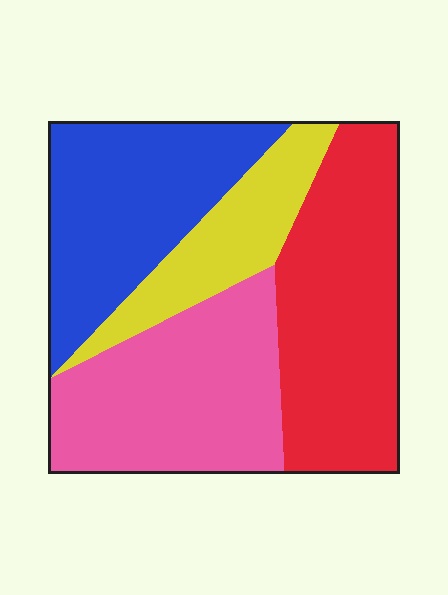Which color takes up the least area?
Yellow, at roughly 15%.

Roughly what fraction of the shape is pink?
Pink takes up between a quarter and a half of the shape.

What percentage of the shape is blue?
Blue covers about 25% of the shape.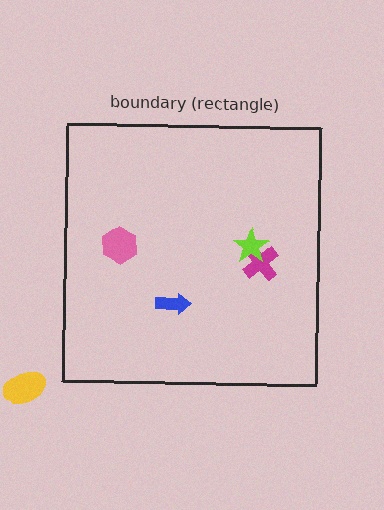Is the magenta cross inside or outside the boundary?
Inside.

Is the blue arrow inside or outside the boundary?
Inside.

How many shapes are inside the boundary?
4 inside, 1 outside.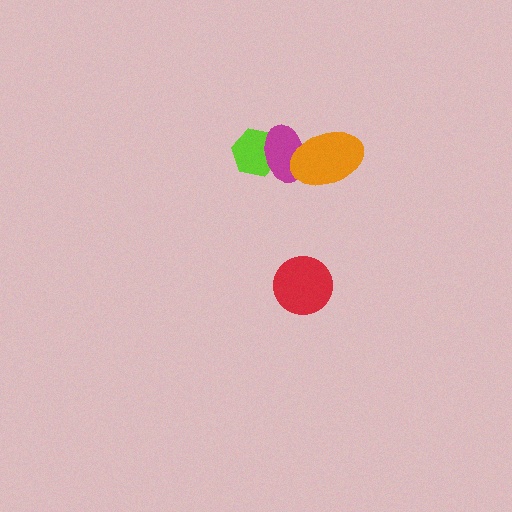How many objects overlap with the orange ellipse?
1 object overlaps with the orange ellipse.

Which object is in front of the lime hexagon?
The magenta ellipse is in front of the lime hexagon.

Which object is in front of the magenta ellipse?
The orange ellipse is in front of the magenta ellipse.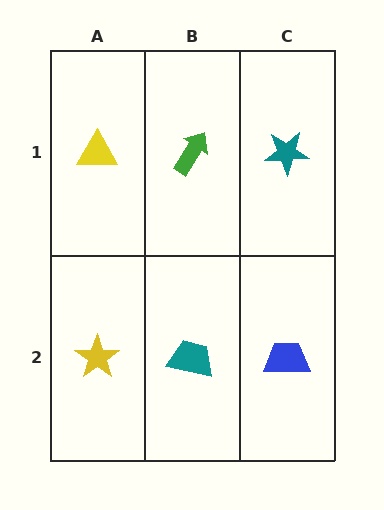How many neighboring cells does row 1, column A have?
2.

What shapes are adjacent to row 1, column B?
A teal trapezoid (row 2, column B), a yellow triangle (row 1, column A), a teal star (row 1, column C).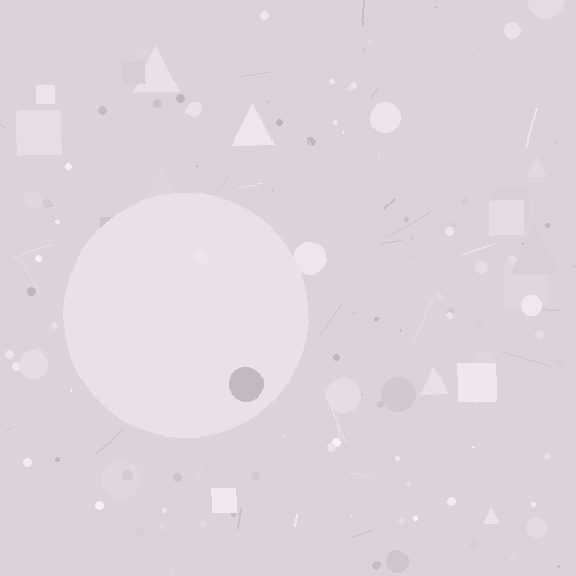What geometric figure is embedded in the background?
A circle is embedded in the background.